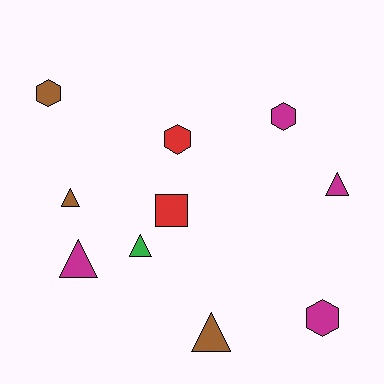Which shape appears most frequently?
Triangle, with 5 objects.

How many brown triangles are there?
There are 2 brown triangles.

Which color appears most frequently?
Magenta, with 4 objects.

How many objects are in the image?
There are 10 objects.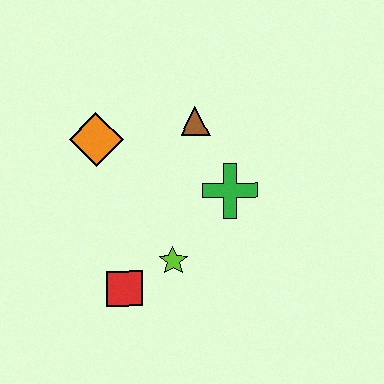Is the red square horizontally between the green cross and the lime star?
No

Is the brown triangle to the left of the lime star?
No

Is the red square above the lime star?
No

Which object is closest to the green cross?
The brown triangle is closest to the green cross.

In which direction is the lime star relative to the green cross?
The lime star is below the green cross.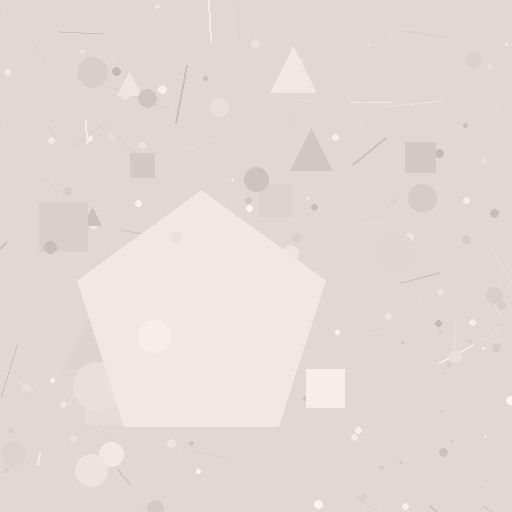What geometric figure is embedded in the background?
A pentagon is embedded in the background.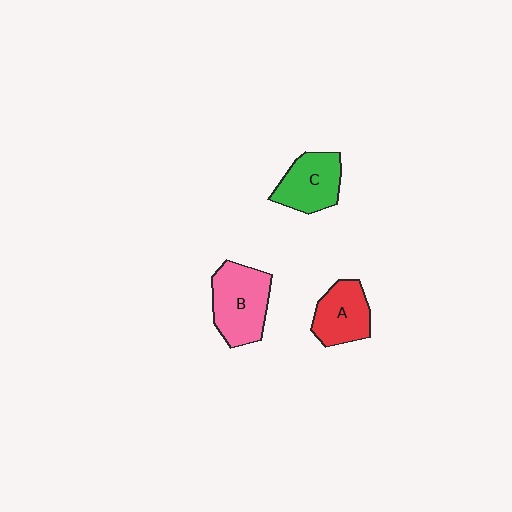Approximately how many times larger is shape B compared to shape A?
Approximately 1.3 times.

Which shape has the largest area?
Shape B (pink).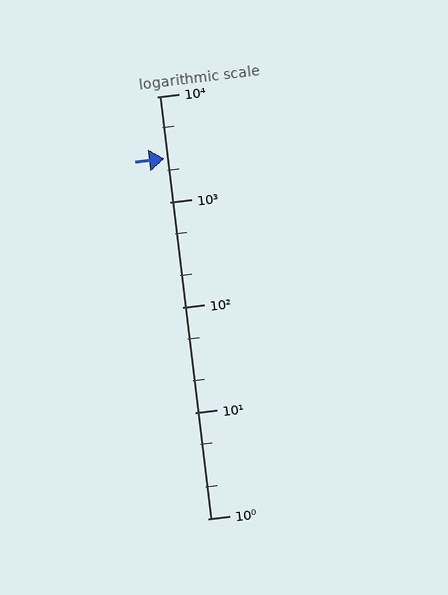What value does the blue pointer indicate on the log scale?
The pointer indicates approximately 2600.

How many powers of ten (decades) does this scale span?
The scale spans 4 decades, from 1 to 10000.